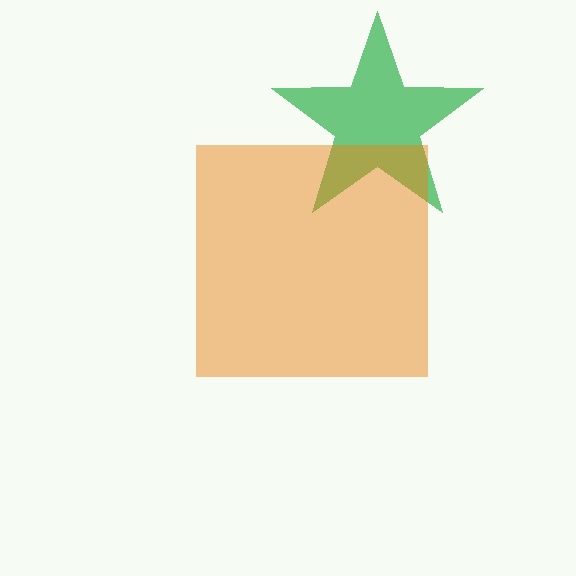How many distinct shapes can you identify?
There are 2 distinct shapes: a green star, an orange square.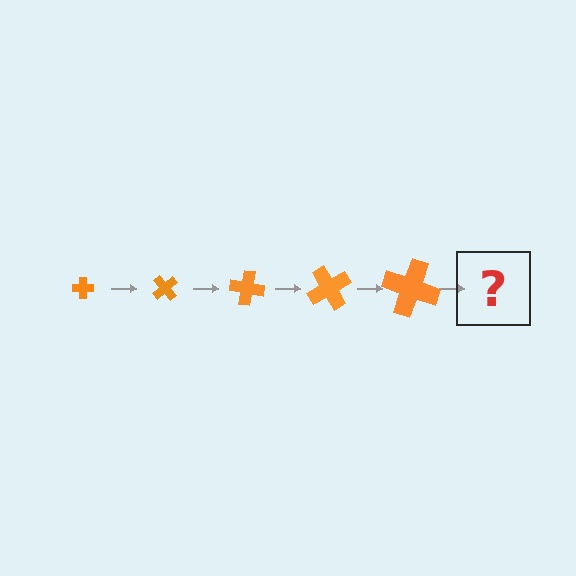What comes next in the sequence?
The next element should be a cross, larger than the previous one and rotated 250 degrees from the start.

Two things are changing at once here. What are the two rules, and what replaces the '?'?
The two rules are that the cross grows larger each step and it rotates 50 degrees each step. The '?' should be a cross, larger than the previous one and rotated 250 degrees from the start.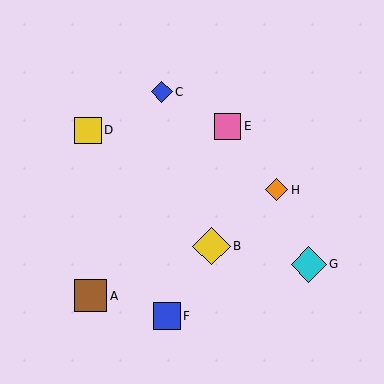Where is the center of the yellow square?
The center of the yellow square is at (88, 130).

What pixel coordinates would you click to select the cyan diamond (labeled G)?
Click at (309, 264) to select the cyan diamond G.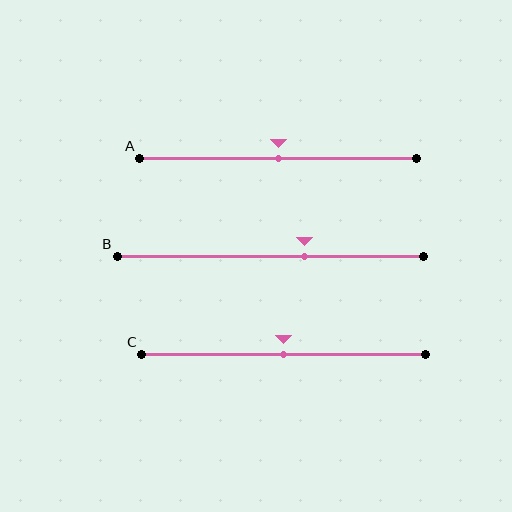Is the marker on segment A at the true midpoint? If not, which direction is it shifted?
Yes, the marker on segment A is at the true midpoint.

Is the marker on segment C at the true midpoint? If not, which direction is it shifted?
Yes, the marker on segment C is at the true midpoint.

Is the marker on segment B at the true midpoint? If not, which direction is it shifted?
No, the marker on segment B is shifted to the right by about 11% of the segment length.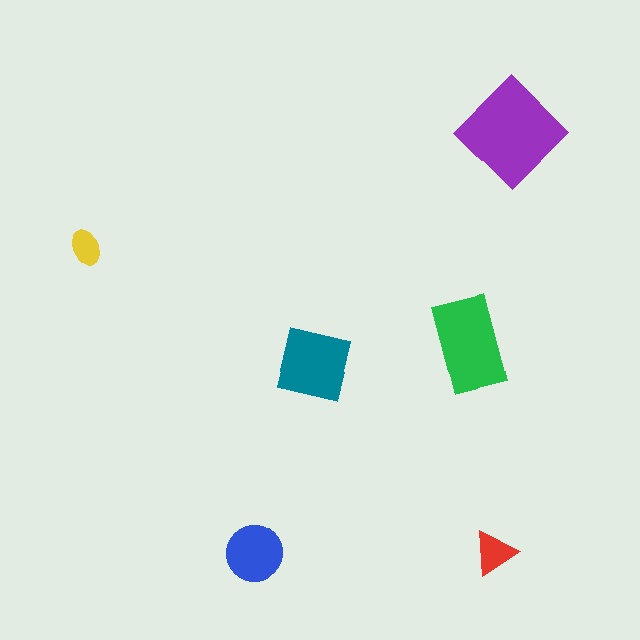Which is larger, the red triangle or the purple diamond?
The purple diamond.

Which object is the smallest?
The yellow ellipse.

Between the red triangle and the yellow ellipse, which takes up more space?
The red triangle.